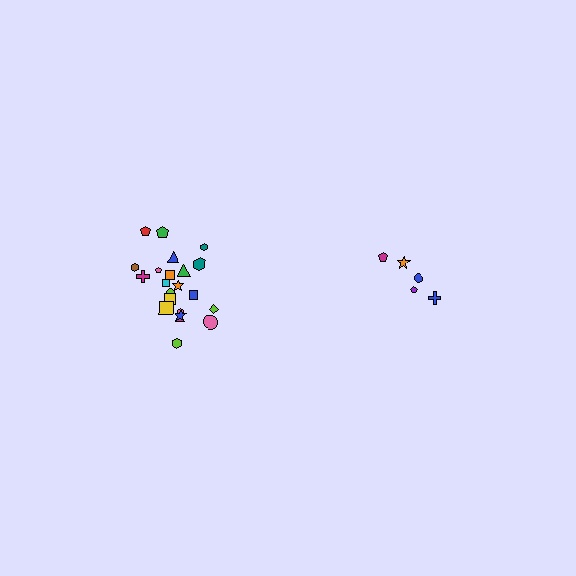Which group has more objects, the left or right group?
The left group.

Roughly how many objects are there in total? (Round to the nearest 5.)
Roughly 25 objects in total.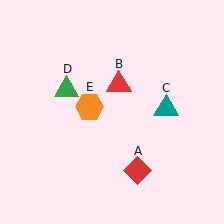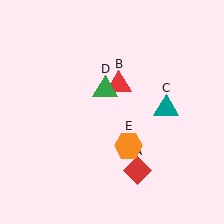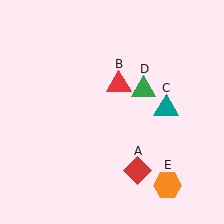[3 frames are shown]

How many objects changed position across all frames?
2 objects changed position: green triangle (object D), orange hexagon (object E).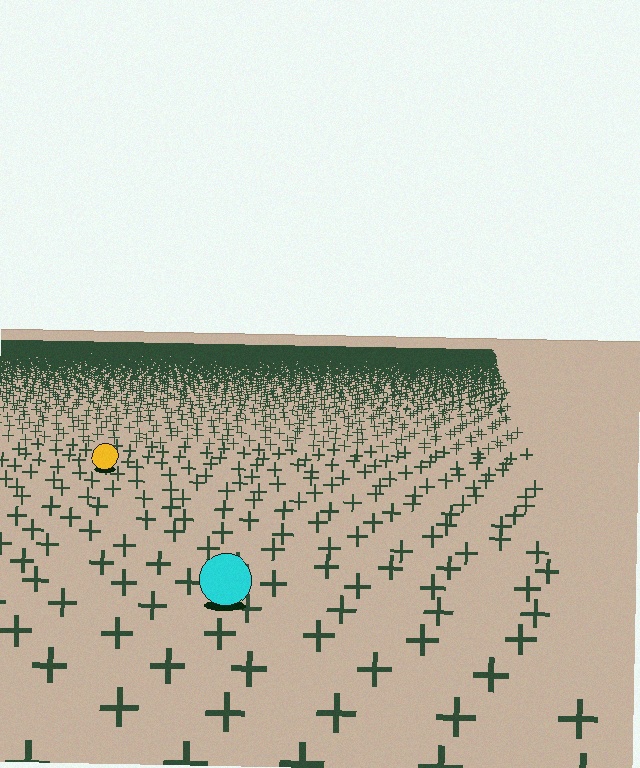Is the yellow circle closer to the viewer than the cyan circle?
No. The cyan circle is closer — you can tell from the texture gradient: the ground texture is coarser near it.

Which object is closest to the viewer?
The cyan circle is closest. The texture marks near it are larger and more spread out.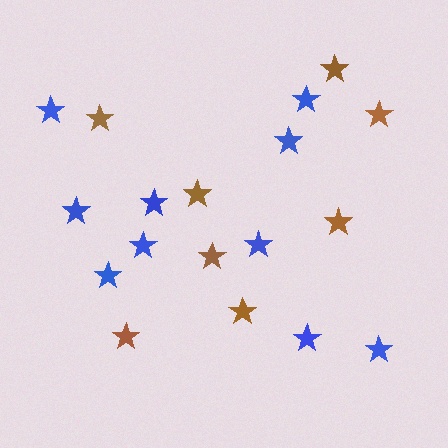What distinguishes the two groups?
There are 2 groups: one group of blue stars (10) and one group of brown stars (8).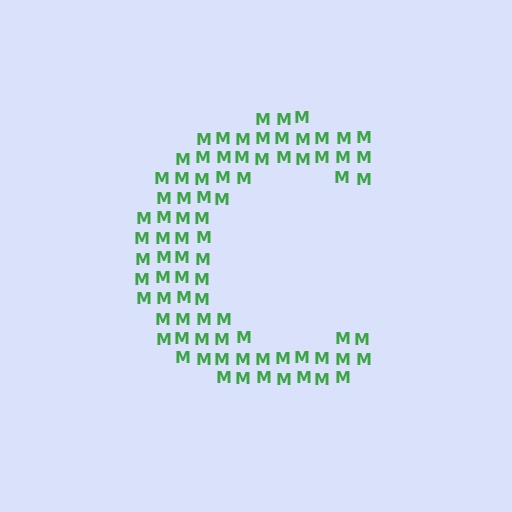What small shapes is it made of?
It is made of small letter M's.